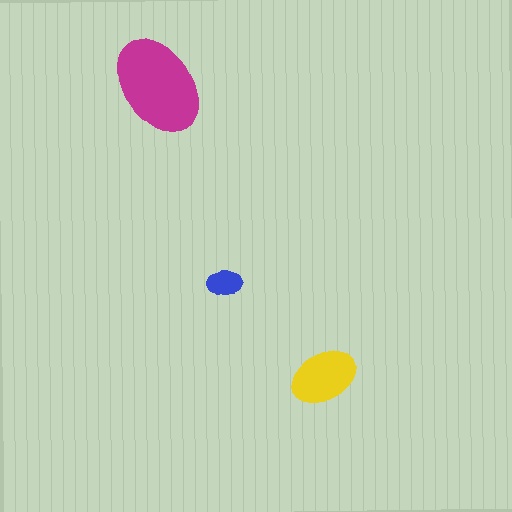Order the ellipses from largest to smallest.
the magenta one, the yellow one, the blue one.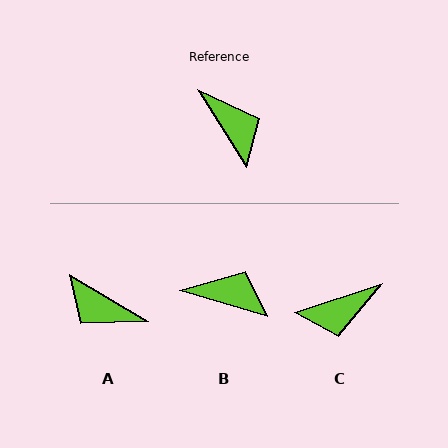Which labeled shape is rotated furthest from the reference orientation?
A, about 153 degrees away.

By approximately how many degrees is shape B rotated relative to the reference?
Approximately 42 degrees counter-clockwise.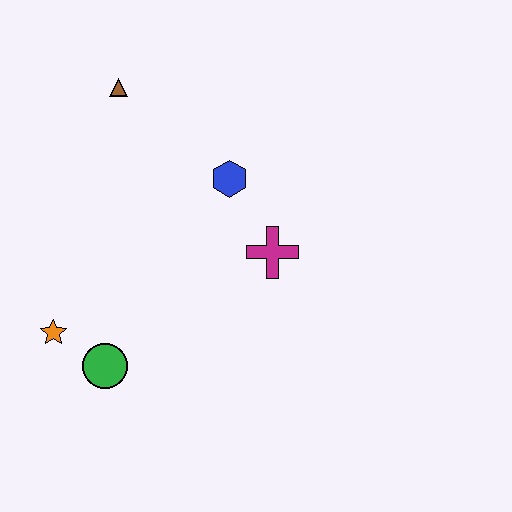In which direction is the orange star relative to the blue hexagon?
The orange star is to the left of the blue hexagon.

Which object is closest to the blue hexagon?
The magenta cross is closest to the blue hexagon.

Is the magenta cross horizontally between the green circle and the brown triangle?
No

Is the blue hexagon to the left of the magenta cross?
Yes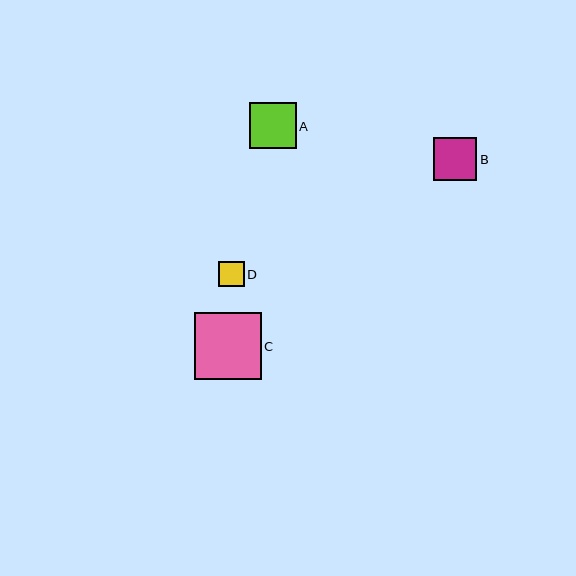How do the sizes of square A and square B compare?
Square A and square B are approximately the same size.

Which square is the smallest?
Square D is the smallest with a size of approximately 26 pixels.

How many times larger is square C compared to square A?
Square C is approximately 1.4 times the size of square A.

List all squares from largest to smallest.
From largest to smallest: C, A, B, D.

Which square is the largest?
Square C is the largest with a size of approximately 67 pixels.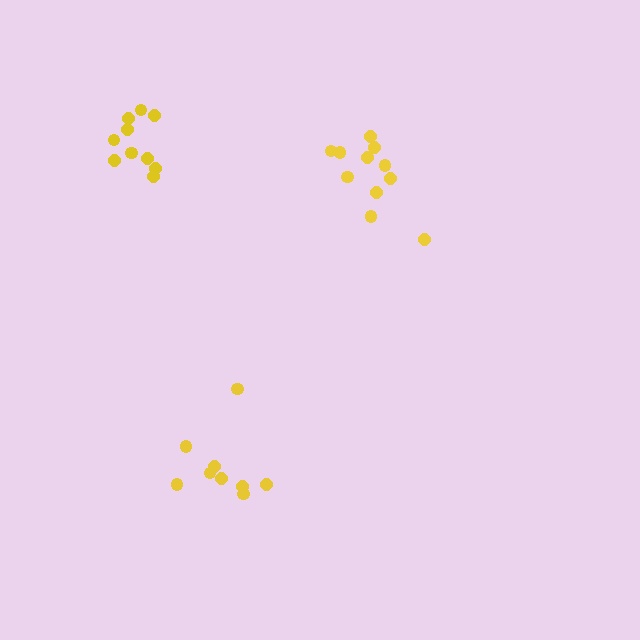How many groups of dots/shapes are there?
There are 3 groups.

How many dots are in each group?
Group 1: 10 dots, Group 2: 9 dots, Group 3: 11 dots (30 total).